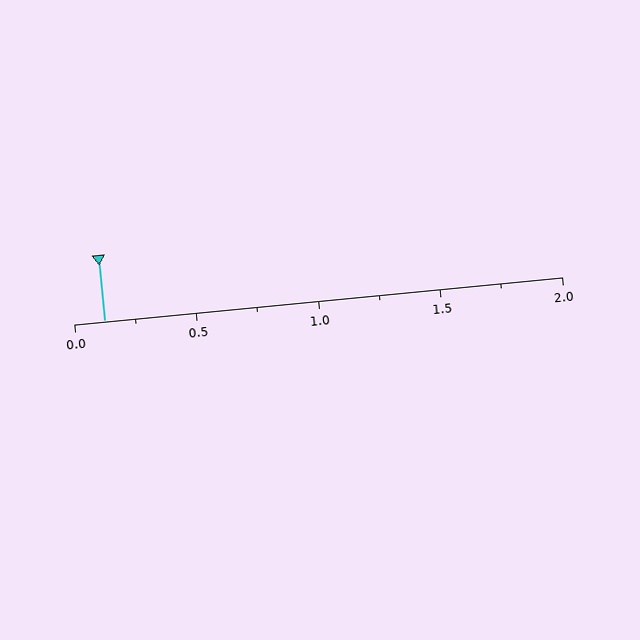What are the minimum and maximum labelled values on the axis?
The axis runs from 0.0 to 2.0.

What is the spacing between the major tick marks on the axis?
The major ticks are spaced 0.5 apart.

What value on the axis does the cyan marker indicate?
The marker indicates approximately 0.12.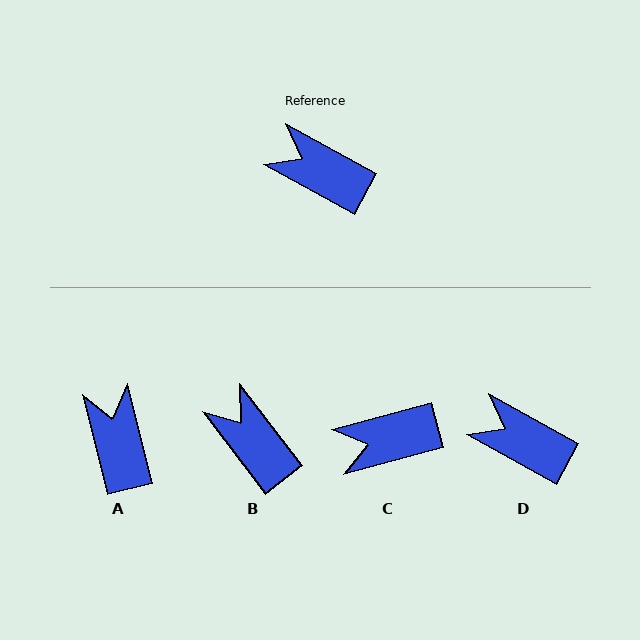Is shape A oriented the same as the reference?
No, it is off by about 48 degrees.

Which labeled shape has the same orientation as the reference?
D.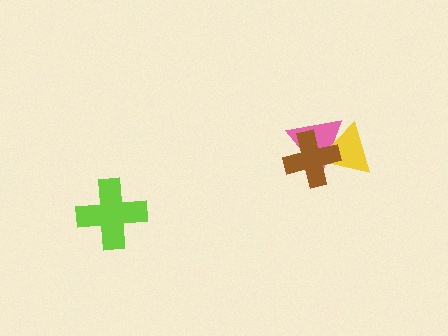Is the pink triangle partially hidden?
Yes, it is partially covered by another shape.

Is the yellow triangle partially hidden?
Yes, it is partially covered by another shape.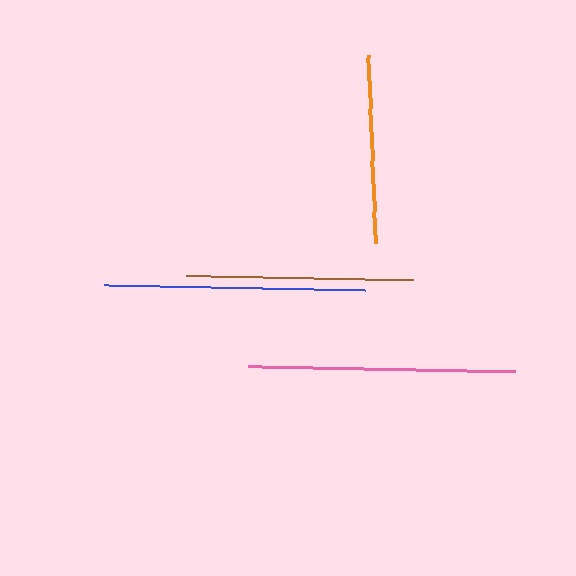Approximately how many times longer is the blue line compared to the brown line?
The blue line is approximately 1.1 times the length of the brown line.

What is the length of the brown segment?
The brown segment is approximately 227 pixels long.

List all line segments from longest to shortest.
From longest to shortest: pink, blue, brown, orange.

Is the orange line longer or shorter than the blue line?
The blue line is longer than the orange line.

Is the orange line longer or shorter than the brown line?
The brown line is longer than the orange line.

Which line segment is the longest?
The pink line is the longest at approximately 268 pixels.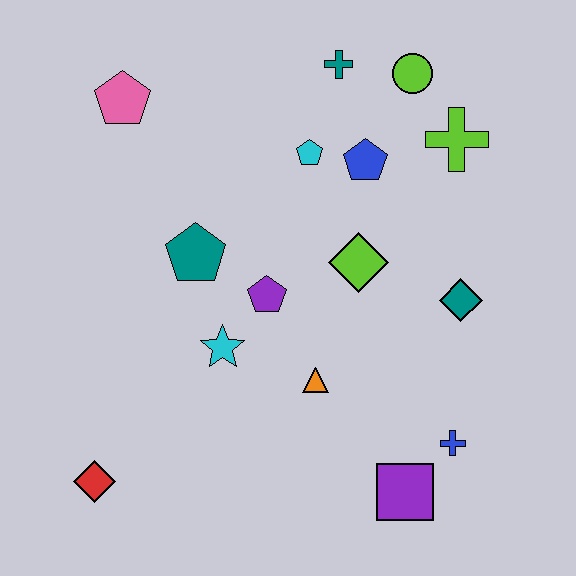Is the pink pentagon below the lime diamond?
No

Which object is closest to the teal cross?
The lime circle is closest to the teal cross.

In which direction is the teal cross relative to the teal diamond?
The teal cross is above the teal diamond.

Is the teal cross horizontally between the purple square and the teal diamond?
No